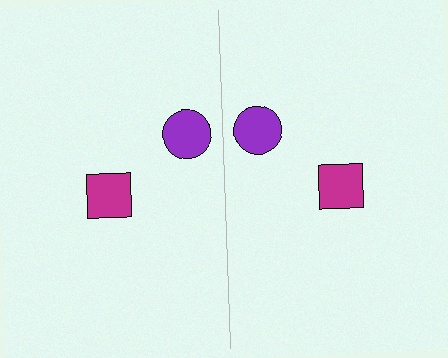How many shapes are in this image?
There are 4 shapes in this image.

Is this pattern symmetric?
Yes, this pattern has bilateral (reflection) symmetry.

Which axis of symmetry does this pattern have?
The pattern has a vertical axis of symmetry running through the center of the image.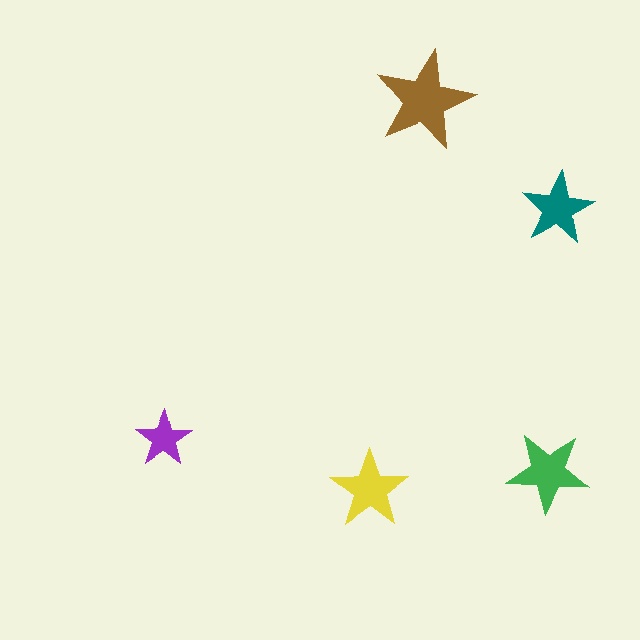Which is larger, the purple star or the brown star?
The brown one.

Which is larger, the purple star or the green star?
The green one.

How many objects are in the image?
There are 5 objects in the image.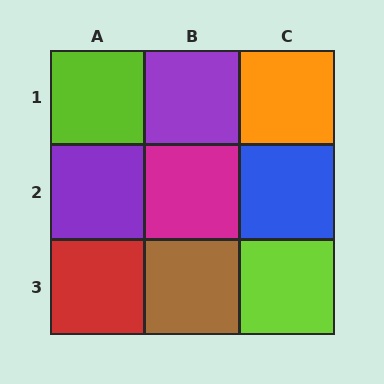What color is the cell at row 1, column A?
Lime.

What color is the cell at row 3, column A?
Red.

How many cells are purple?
2 cells are purple.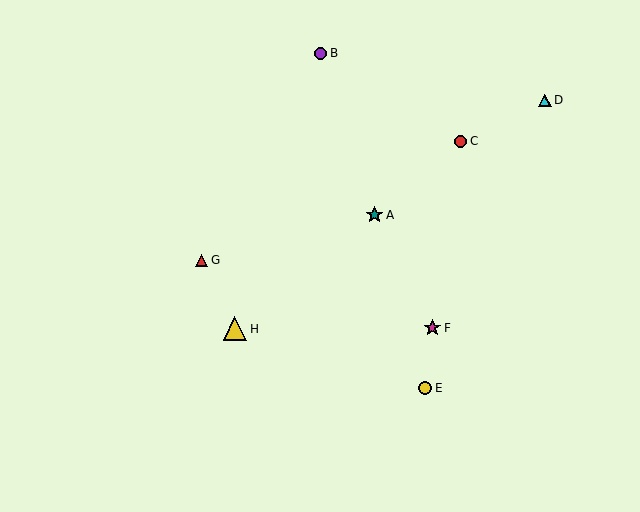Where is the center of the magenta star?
The center of the magenta star is at (432, 328).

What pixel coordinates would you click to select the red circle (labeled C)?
Click at (461, 141) to select the red circle C.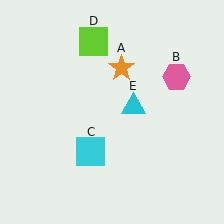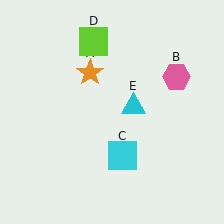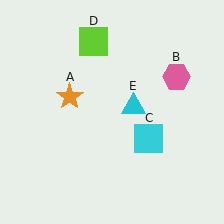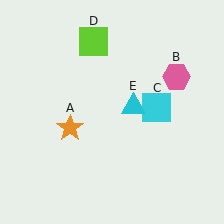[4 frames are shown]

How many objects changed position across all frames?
2 objects changed position: orange star (object A), cyan square (object C).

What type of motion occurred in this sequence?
The orange star (object A), cyan square (object C) rotated counterclockwise around the center of the scene.